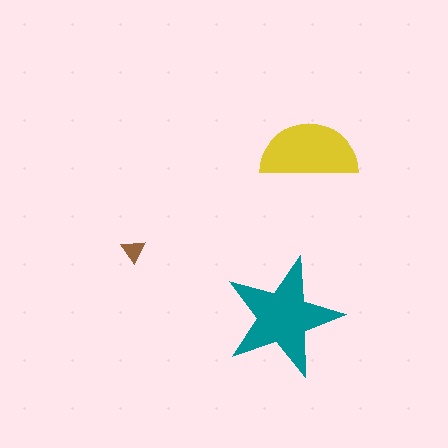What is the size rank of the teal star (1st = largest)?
1st.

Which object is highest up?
The yellow semicircle is topmost.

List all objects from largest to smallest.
The teal star, the yellow semicircle, the brown triangle.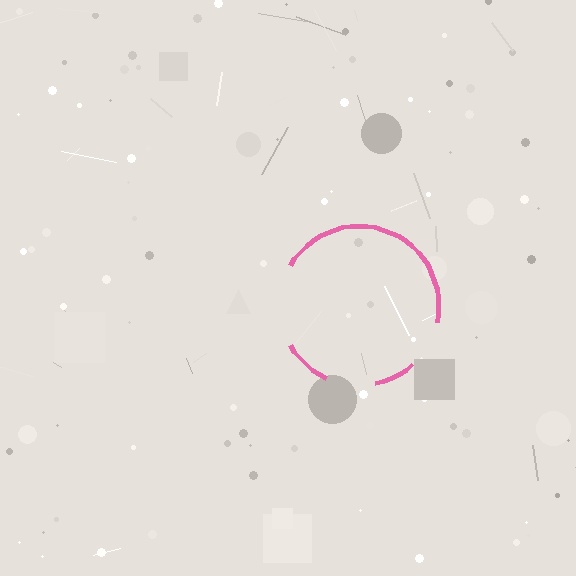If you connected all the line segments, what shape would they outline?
They would outline a circle.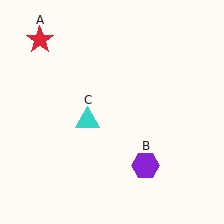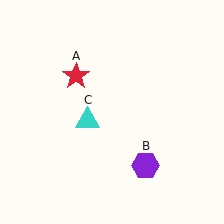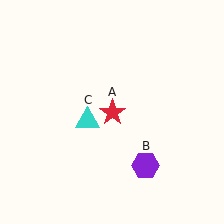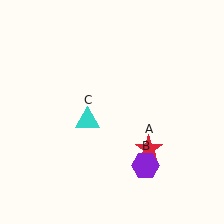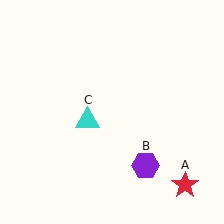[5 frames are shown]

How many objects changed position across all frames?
1 object changed position: red star (object A).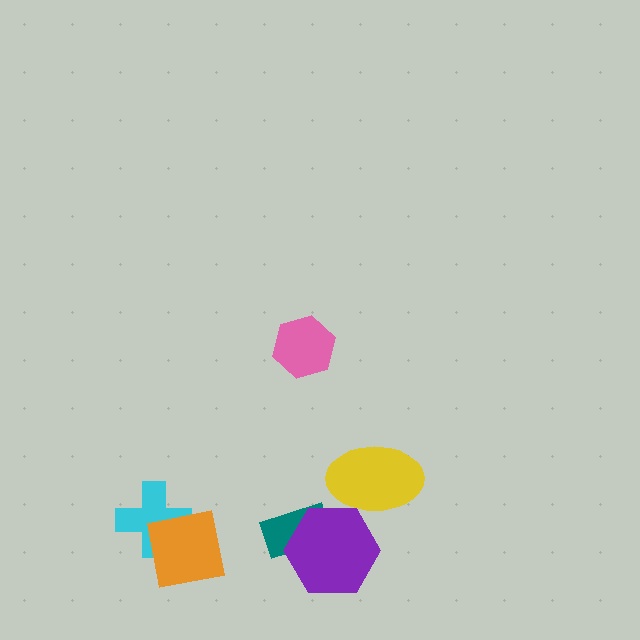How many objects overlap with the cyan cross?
1 object overlaps with the cyan cross.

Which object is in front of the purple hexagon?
The yellow ellipse is in front of the purple hexagon.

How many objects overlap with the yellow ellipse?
1 object overlaps with the yellow ellipse.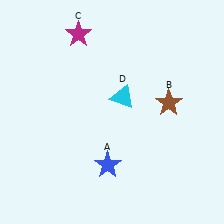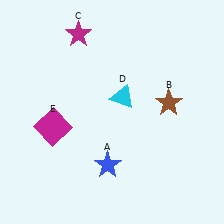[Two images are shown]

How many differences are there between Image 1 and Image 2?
There is 1 difference between the two images.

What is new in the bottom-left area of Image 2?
A magenta square (E) was added in the bottom-left area of Image 2.